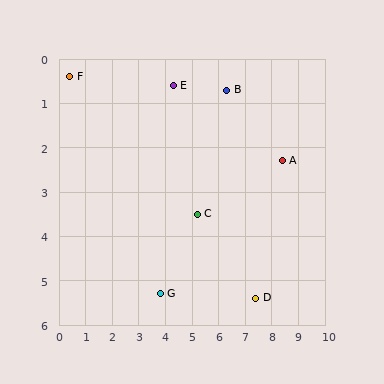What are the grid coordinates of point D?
Point D is at approximately (7.4, 5.4).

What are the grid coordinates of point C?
Point C is at approximately (5.2, 3.5).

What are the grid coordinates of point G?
Point G is at approximately (3.8, 5.3).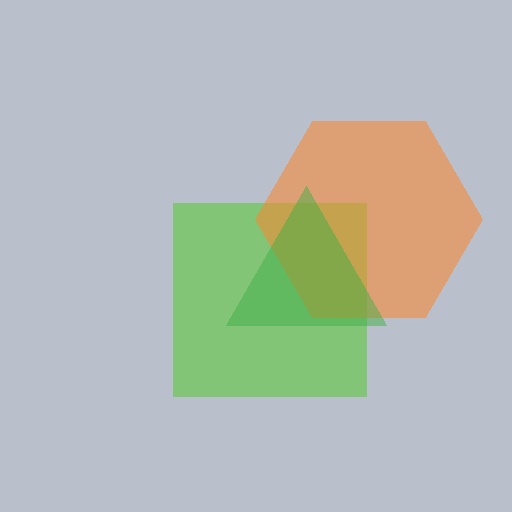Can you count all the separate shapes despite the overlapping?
Yes, there are 3 separate shapes.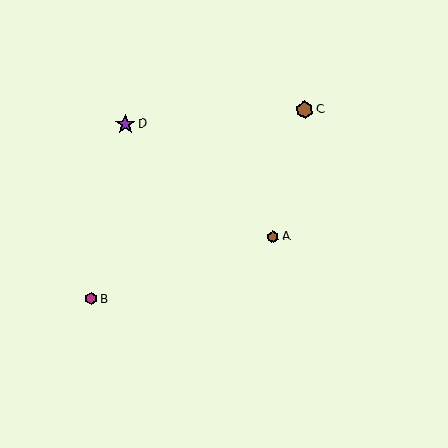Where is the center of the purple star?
The center of the purple star is at (125, 124).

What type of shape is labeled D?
Shape D is a purple star.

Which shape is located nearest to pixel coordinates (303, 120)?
The brown hexagon (labeled C) at (305, 110) is nearest to that location.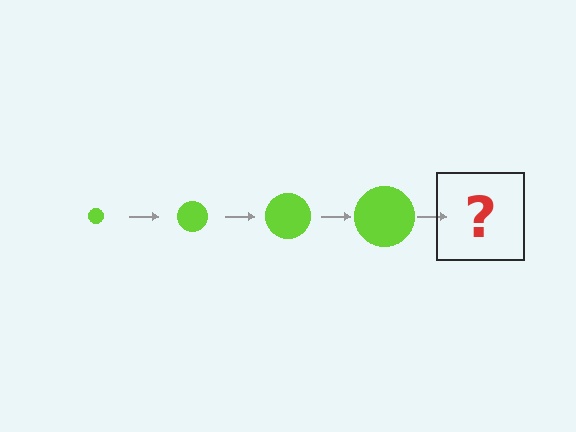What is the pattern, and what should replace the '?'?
The pattern is that the circle gets progressively larger each step. The '?' should be a lime circle, larger than the previous one.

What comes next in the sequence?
The next element should be a lime circle, larger than the previous one.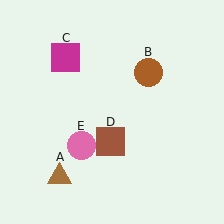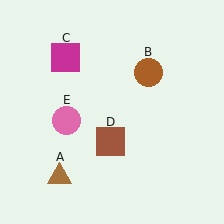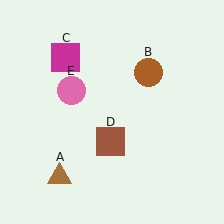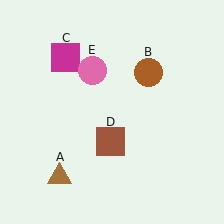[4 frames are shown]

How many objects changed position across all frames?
1 object changed position: pink circle (object E).